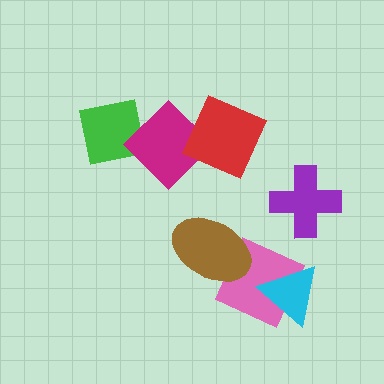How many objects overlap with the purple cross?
0 objects overlap with the purple cross.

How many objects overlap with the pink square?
2 objects overlap with the pink square.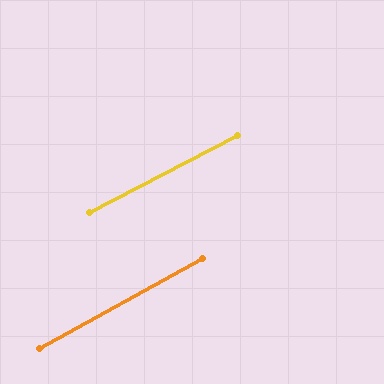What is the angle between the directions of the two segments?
Approximately 1 degree.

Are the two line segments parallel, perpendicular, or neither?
Parallel — their directions differ by only 1.4°.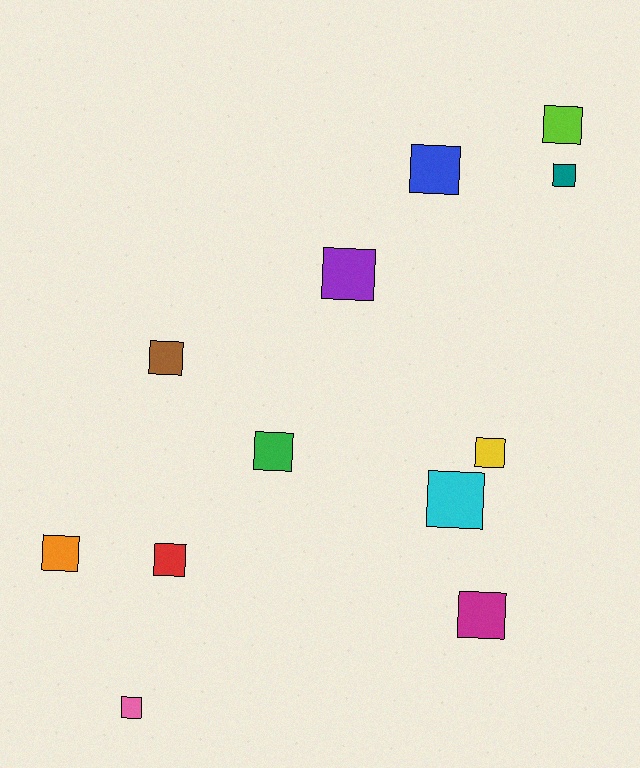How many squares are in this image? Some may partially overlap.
There are 12 squares.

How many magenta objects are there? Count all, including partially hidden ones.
There is 1 magenta object.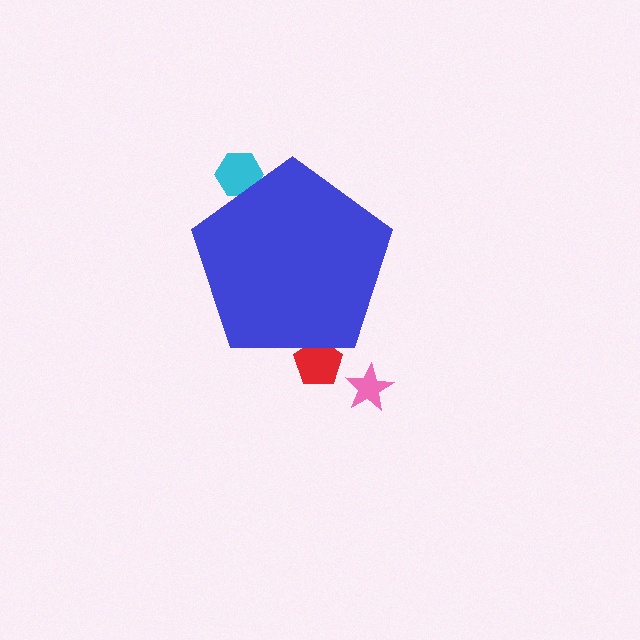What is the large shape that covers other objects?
A blue pentagon.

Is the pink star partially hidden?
No, the pink star is fully visible.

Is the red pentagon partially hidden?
Yes, the red pentagon is partially hidden behind the blue pentagon.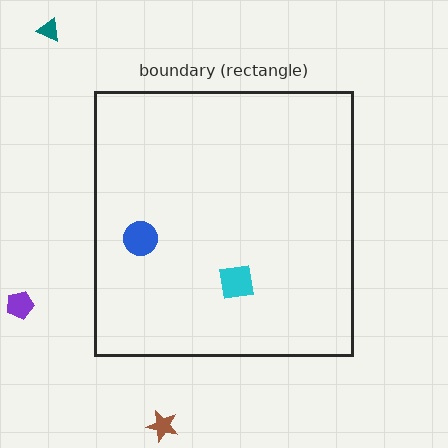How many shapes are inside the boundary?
2 inside, 3 outside.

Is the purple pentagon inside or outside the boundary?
Outside.